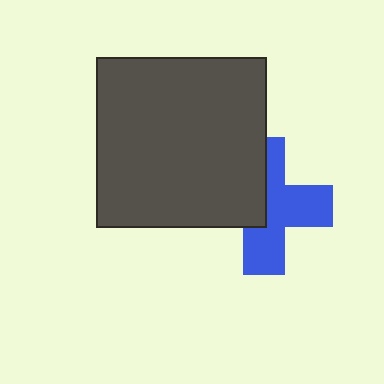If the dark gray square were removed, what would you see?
You would see the complete blue cross.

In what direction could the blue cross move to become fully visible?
The blue cross could move right. That would shift it out from behind the dark gray square entirely.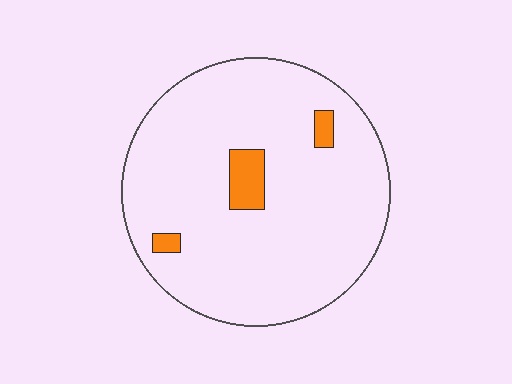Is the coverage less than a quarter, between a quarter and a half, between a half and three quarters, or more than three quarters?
Less than a quarter.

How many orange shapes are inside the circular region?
3.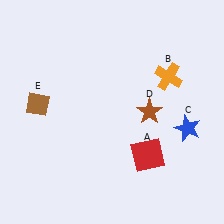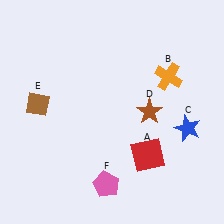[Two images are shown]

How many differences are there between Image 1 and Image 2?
There is 1 difference between the two images.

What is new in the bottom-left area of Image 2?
A pink pentagon (F) was added in the bottom-left area of Image 2.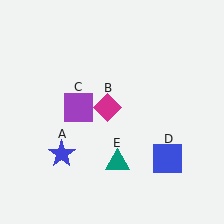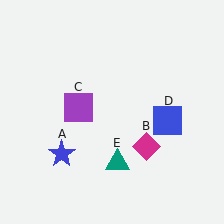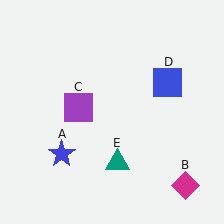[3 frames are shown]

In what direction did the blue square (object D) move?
The blue square (object D) moved up.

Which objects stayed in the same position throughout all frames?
Blue star (object A) and purple square (object C) and teal triangle (object E) remained stationary.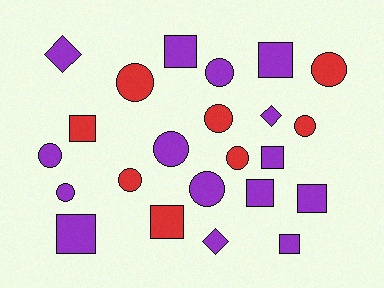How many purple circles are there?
There are 5 purple circles.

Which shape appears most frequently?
Circle, with 11 objects.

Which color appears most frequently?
Purple, with 15 objects.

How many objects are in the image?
There are 23 objects.